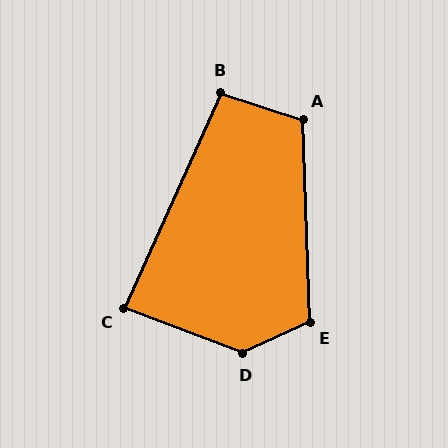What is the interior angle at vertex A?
Approximately 110 degrees (obtuse).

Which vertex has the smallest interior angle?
C, at approximately 87 degrees.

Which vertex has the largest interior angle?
D, at approximately 134 degrees.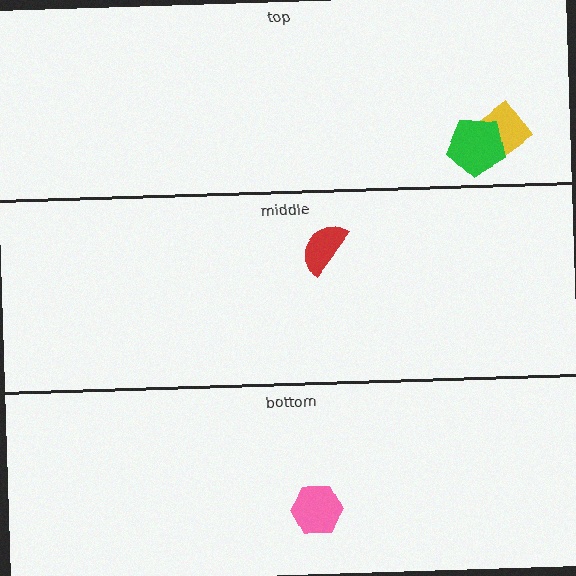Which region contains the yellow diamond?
The top region.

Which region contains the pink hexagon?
The bottom region.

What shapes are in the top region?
The yellow diamond, the green pentagon.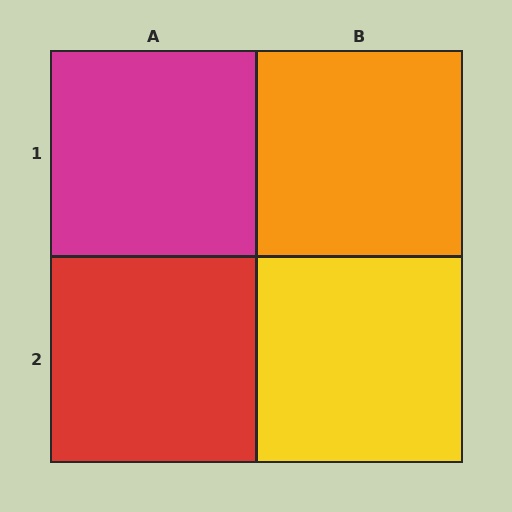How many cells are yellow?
1 cell is yellow.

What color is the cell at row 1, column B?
Orange.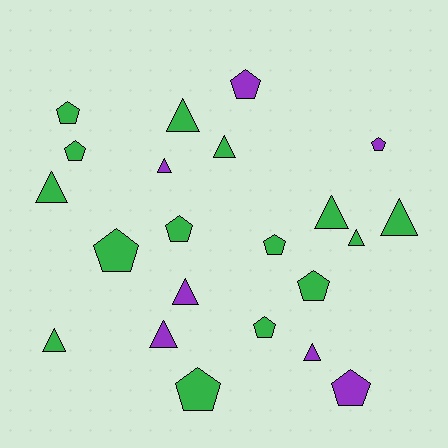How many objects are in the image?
There are 22 objects.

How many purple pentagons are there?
There are 3 purple pentagons.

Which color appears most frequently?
Green, with 15 objects.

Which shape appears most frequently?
Triangle, with 11 objects.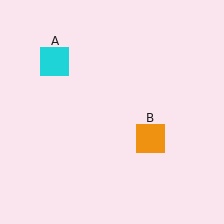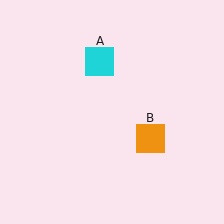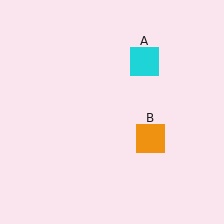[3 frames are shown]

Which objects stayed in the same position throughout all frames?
Orange square (object B) remained stationary.